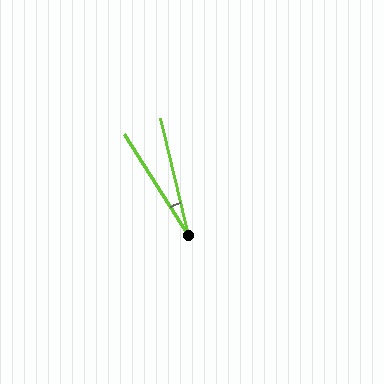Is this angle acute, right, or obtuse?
It is acute.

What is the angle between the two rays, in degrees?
Approximately 19 degrees.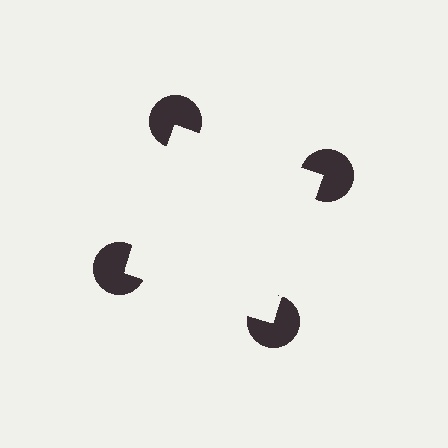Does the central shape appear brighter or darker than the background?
It typically appears slightly brighter than the background, even though no actual brightness change is drawn.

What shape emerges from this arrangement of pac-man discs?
An illusory square — its edges are inferred from the aligned wedge cuts in the pac-man discs, not physically drawn.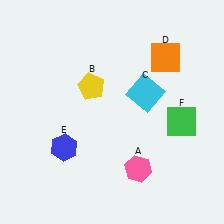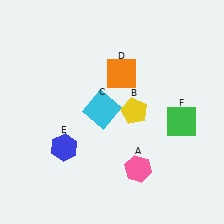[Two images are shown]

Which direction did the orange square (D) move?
The orange square (D) moved left.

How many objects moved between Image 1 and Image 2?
3 objects moved between the two images.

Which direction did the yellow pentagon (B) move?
The yellow pentagon (B) moved right.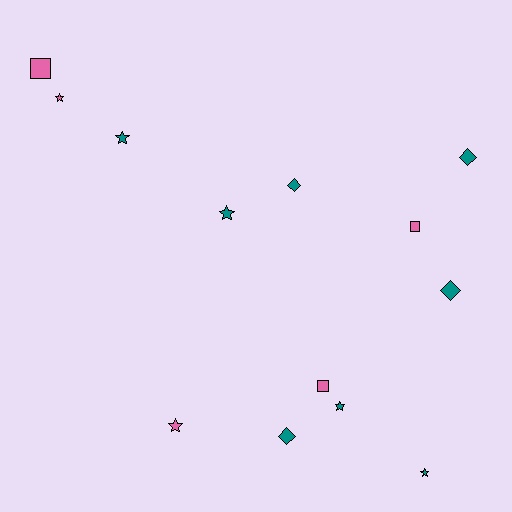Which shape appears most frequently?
Star, with 6 objects.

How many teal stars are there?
There are 4 teal stars.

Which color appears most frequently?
Teal, with 8 objects.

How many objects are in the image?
There are 13 objects.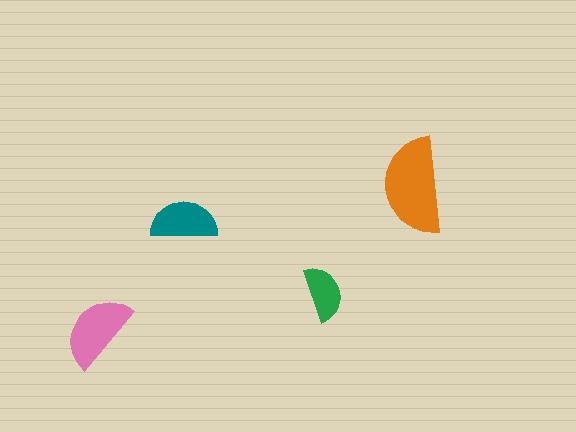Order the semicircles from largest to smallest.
the orange one, the pink one, the teal one, the green one.